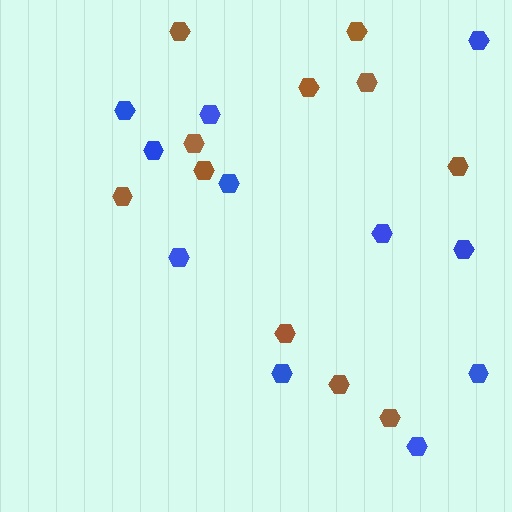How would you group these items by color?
There are 2 groups: one group of blue hexagons (11) and one group of brown hexagons (11).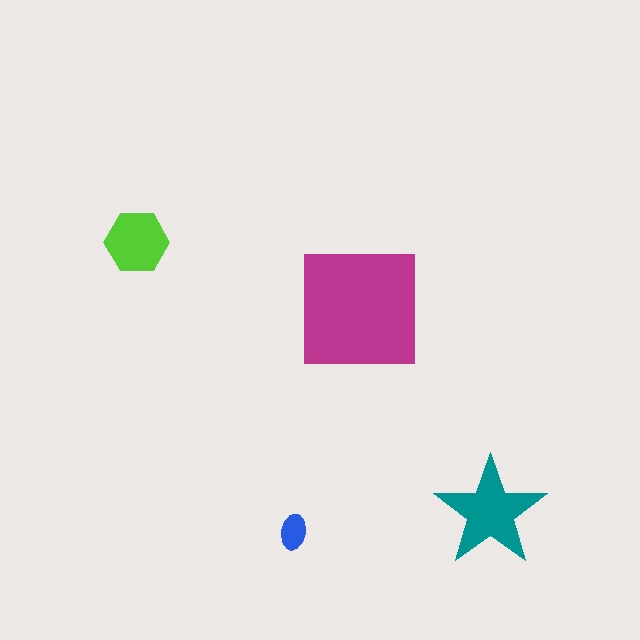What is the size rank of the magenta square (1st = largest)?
1st.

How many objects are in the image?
There are 4 objects in the image.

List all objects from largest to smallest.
The magenta square, the teal star, the lime hexagon, the blue ellipse.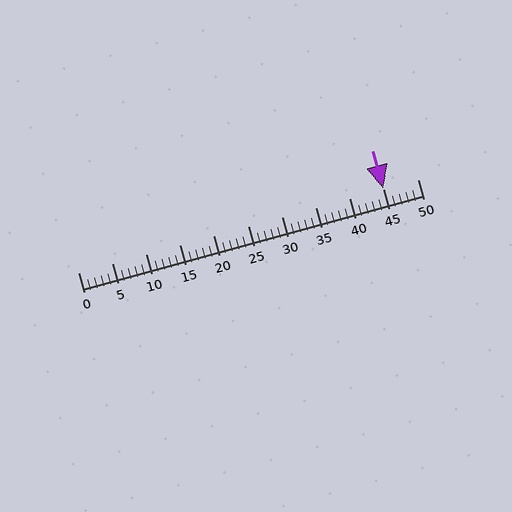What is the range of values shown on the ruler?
The ruler shows values from 0 to 50.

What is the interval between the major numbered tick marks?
The major tick marks are spaced 5 units apart.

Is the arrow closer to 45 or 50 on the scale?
The arrow is closer to 45.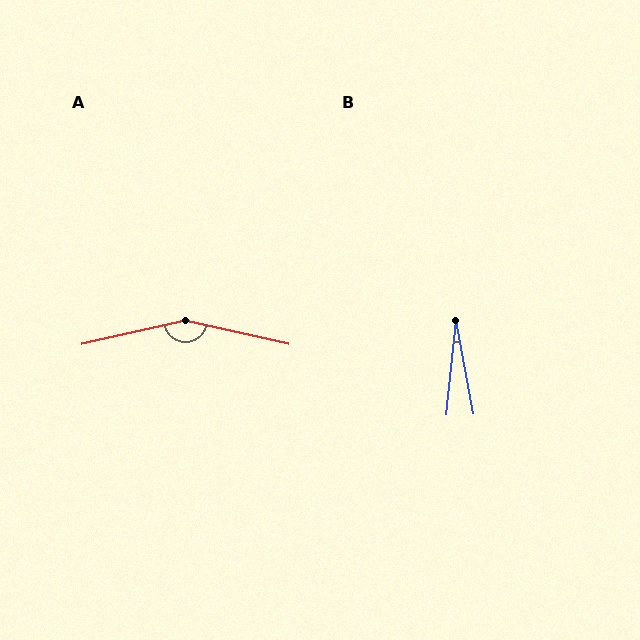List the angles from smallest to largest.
B (17°), A (154°).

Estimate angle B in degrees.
Approximately 17 degrees.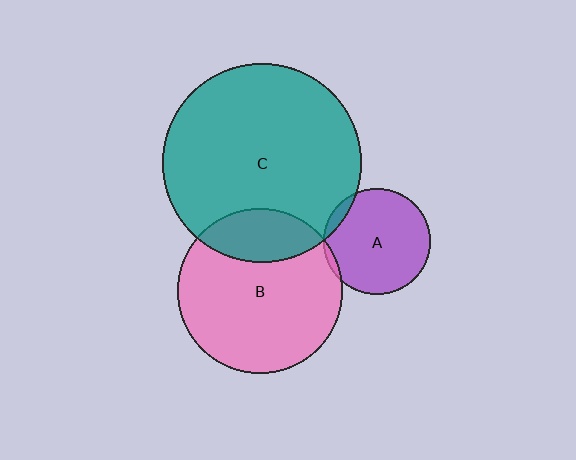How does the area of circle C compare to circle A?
Approximately 3.5 times.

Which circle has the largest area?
Circle C (teal).